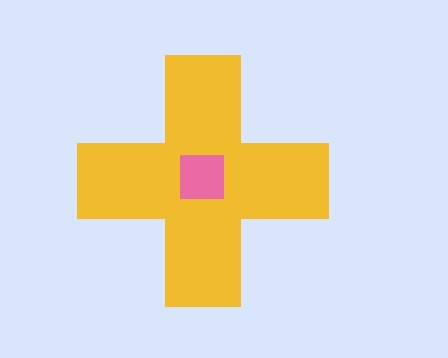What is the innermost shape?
The pink square.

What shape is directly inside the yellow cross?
The pink square.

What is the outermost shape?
The yellow cross.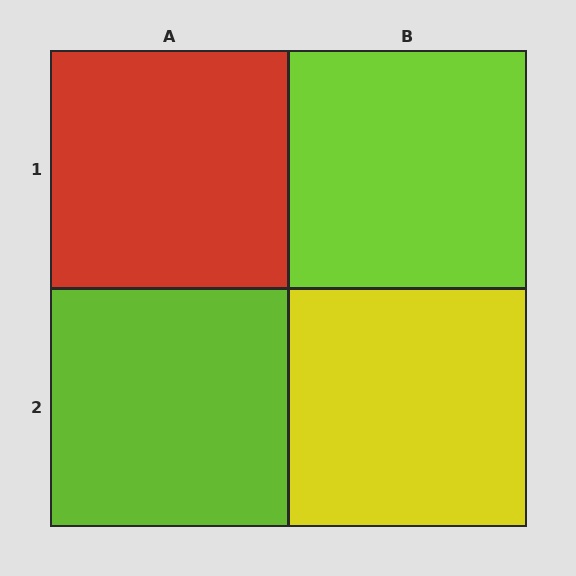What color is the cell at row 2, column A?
Lime.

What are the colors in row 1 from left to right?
Red, lime.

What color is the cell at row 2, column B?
Yellow.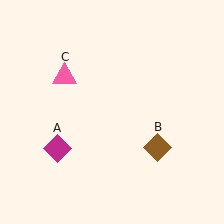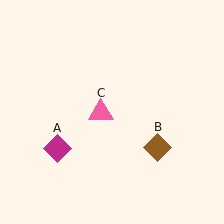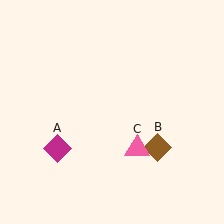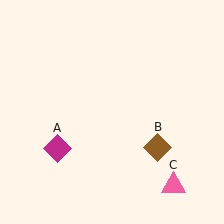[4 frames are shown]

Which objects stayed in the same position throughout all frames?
Magenta diamond (object A) and brown diamond (object B) remained stationary.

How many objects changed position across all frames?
1 object changed position: pink triangle (object C).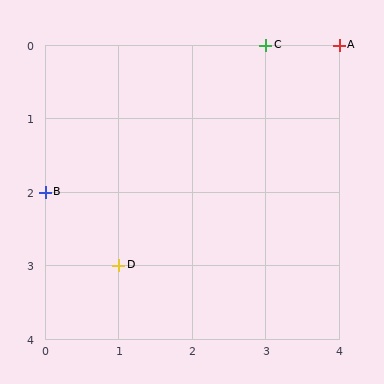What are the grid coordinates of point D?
Point D is at grid coordinates (1, 3).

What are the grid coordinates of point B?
Point B is at grid coordinates (0, 2).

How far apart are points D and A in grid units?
Points D and A are 3 columns and 3 rows apart (about 4.2 grid units diagonally).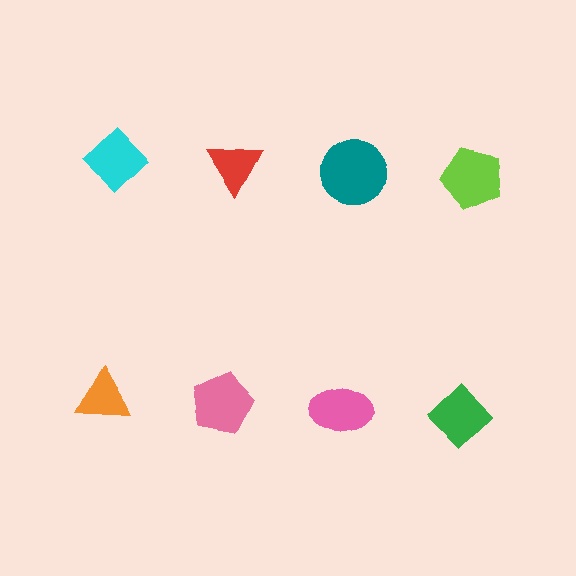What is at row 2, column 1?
An orange triangle.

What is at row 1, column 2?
A red triangle.